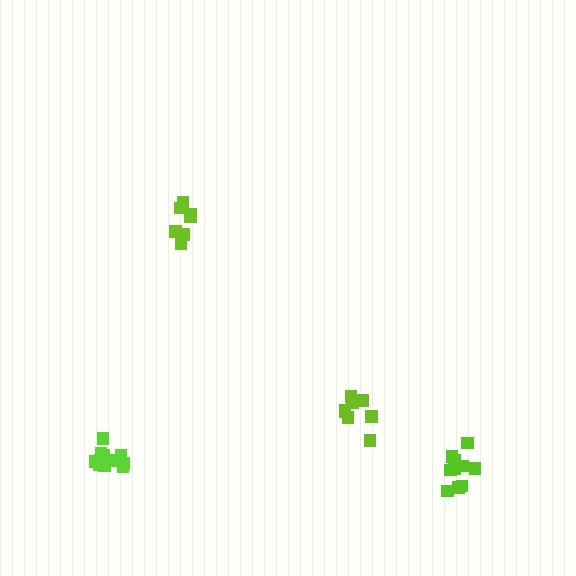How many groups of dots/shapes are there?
There are 4 groups.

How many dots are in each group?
Group 1: 10 dots, Group 2: 11 dots, Group 3: 8 dots, Group 4: 7 dots (36 total).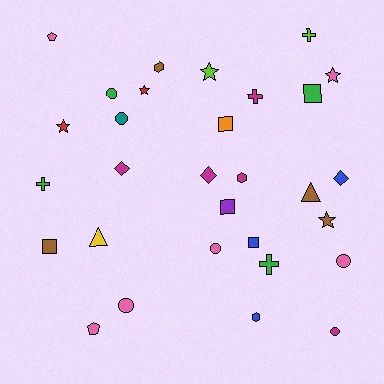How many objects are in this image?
There are 30 objects.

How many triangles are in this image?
There are 2 triangles.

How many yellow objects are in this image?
There is 1 yellow object.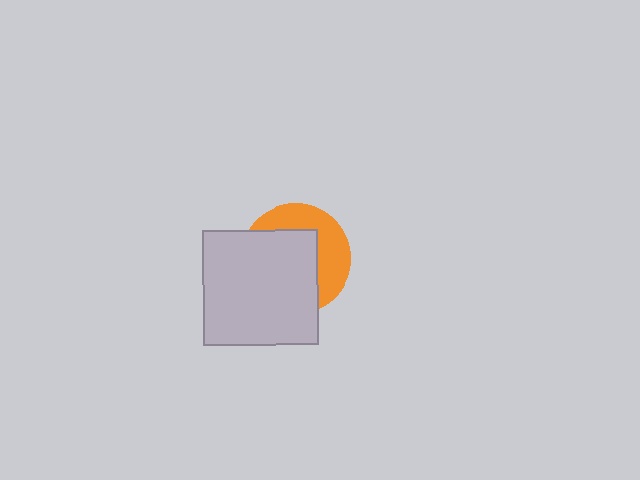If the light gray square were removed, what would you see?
You would see the complete orange circle.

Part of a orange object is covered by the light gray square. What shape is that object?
It is a circle.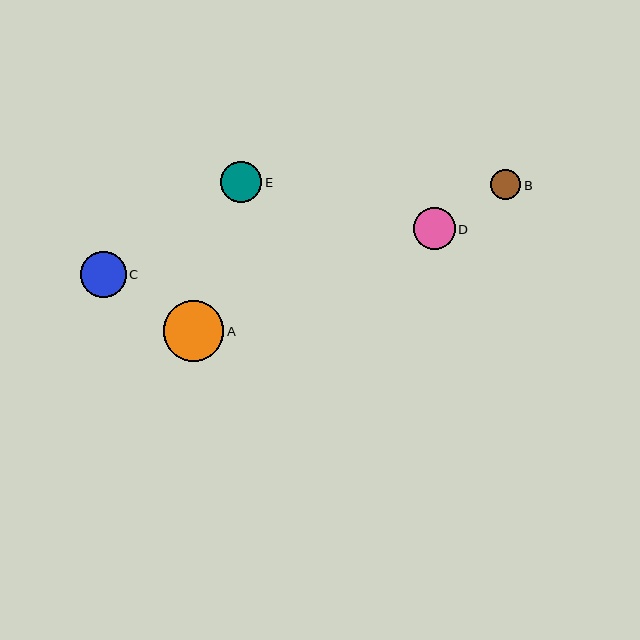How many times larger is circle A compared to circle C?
Circle A is approximately 1.3 times the size of circle C.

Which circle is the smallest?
Circle B is the smallest with a size of approximately 30 pixels.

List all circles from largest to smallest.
From largest to smallest: A, C, D, E, B.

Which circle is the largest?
Circle A is the largest with a size of approximately 60 pixels.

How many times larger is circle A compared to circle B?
Circle A is approximately 2.0 times the size of circle B.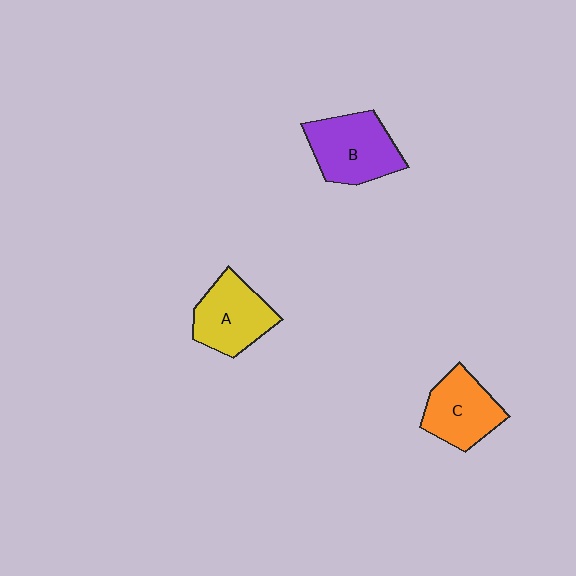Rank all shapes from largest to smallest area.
From largest to smallest: B (purple), A (yellow), C (orange).